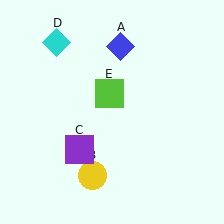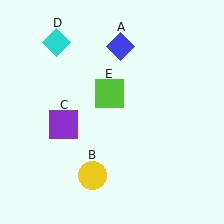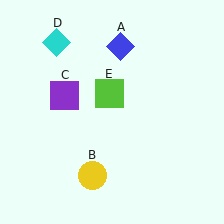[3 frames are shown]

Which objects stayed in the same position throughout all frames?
Blue diamond (object A) and yellow circle (object B) and cyan diamond (object D) and lime square (object E) remained stationary.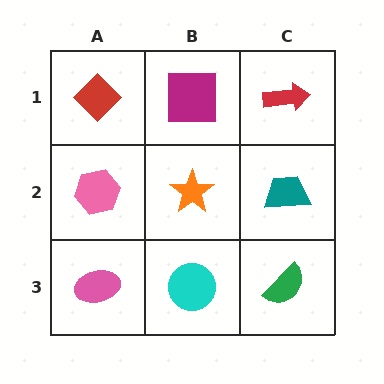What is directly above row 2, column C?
A red arrow.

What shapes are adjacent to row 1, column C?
A teal trapezoid (row 2, column C), a magenta square (row 1, column B).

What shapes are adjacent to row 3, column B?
An orange star (row 2, column B), a pink ellipse (row 3, column A), a green semicircle (row 3, column C).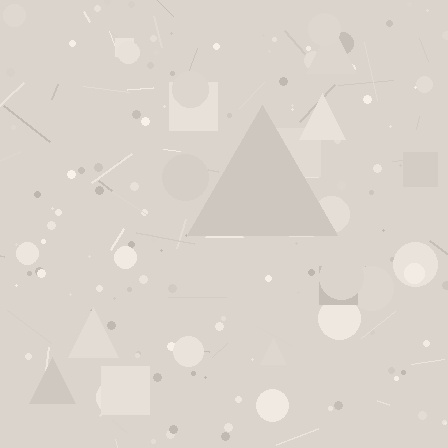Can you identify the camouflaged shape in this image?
The camouflaged shape is a triangle.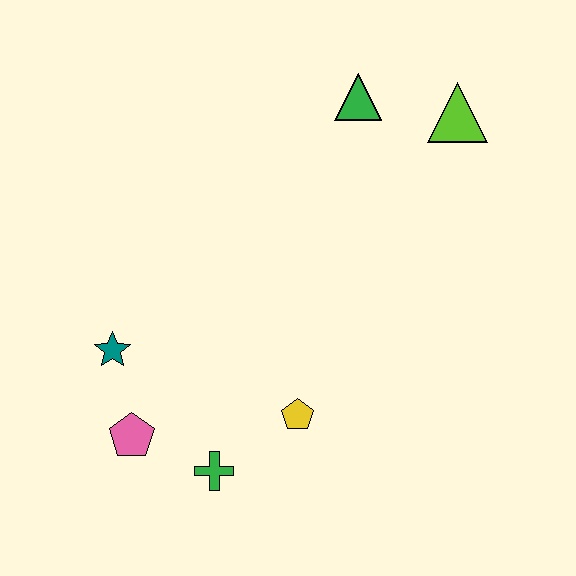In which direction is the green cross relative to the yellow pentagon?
The green cross is to the left of the yellow pentagon.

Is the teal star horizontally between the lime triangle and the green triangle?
No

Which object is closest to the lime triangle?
The green triangle is closest to the lime triangle.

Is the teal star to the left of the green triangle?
Yes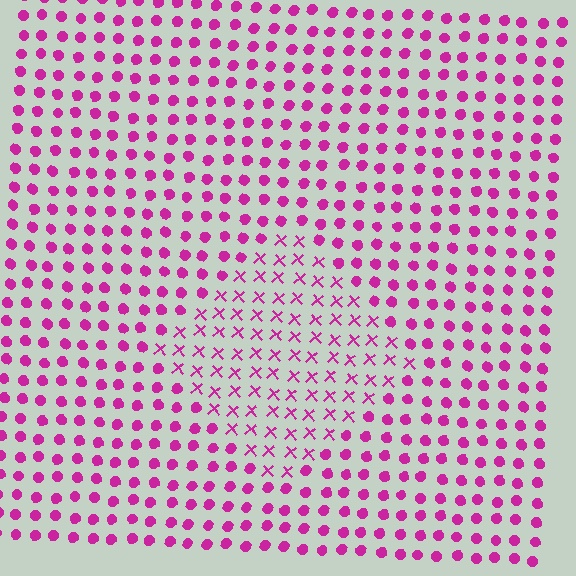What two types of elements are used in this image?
The image uses X marks inside the diamond region and circles outside it.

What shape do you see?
I see a diamond.